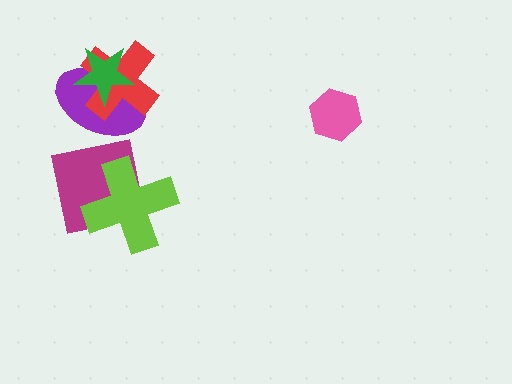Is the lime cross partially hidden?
No, no other shape covers it.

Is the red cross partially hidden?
Yes, it is partially covered by another shape.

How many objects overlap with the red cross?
2 objects overlap with the red cross.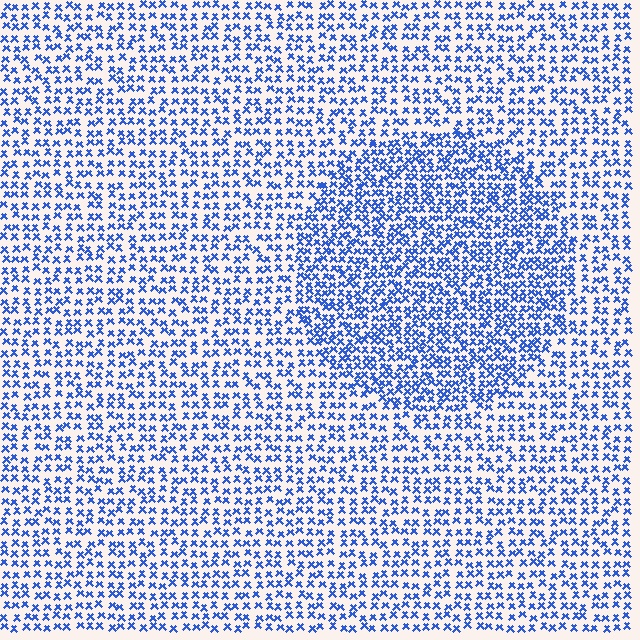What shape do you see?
I see a circle.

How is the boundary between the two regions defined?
The boundary is defined by a change in element density (approximately 1.6x ratio). All elements are the same color, size, and shape.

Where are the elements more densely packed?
The elements are more densely packed inside the circle boundary.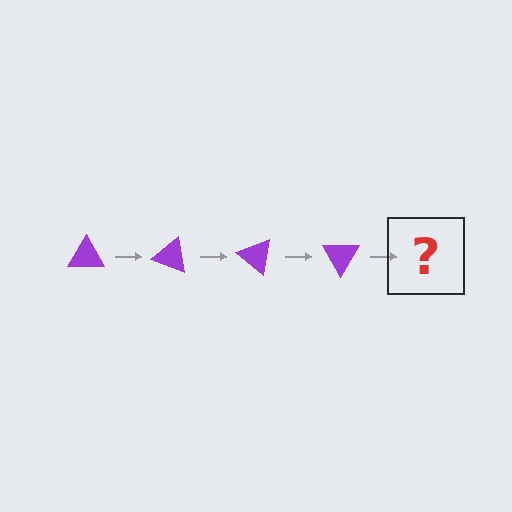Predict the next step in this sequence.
The next step is a purple triangle rotated 80 degrees.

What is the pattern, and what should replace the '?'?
The pattern is that the triangle rotates 20 degrees each step. The '?' should be a purple triangle rotated 80 degrees.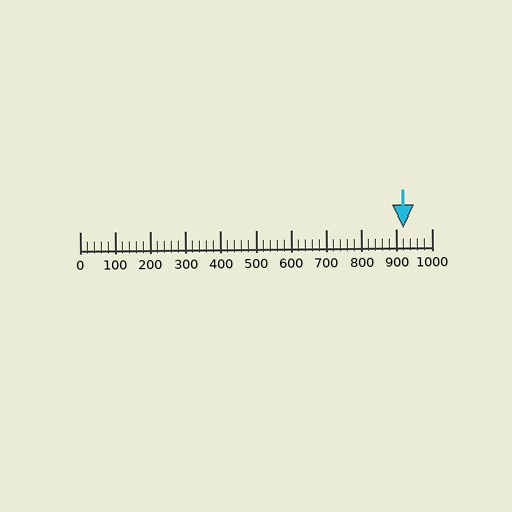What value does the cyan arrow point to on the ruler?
The cyan arrow points to approximately 920.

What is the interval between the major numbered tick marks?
The major tick marks are spaced 100 units apart.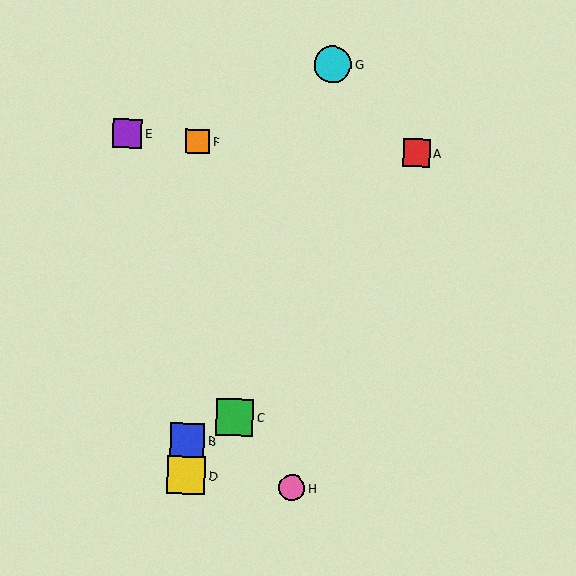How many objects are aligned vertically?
3 objects (B, D, F) are aligned vertically.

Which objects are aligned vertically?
Objects B, D, F are aligned vertically.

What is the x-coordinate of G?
Object G is at x≈333.